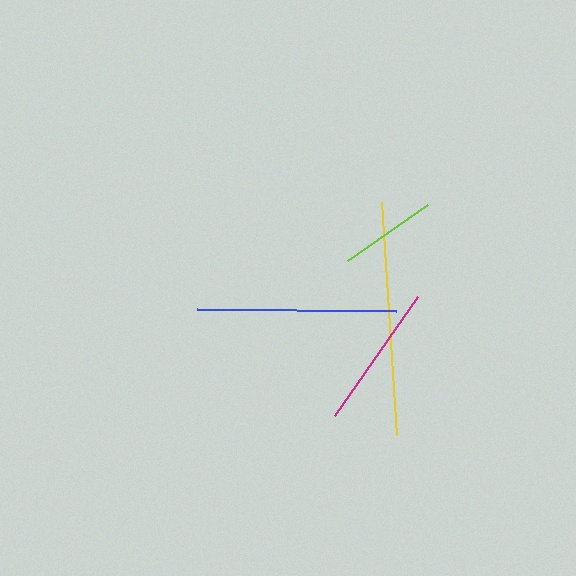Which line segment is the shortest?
The lime line is the shortest at approximately 98 pixels.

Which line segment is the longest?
The yellow line is the longest at approximately 233 pixels.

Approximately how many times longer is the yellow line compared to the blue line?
The yellow line is approximately 1.2 times the length of the blue line.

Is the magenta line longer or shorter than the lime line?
The magenta line is longer than the lime line.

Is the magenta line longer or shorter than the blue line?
The blue line is longer than the magenta line.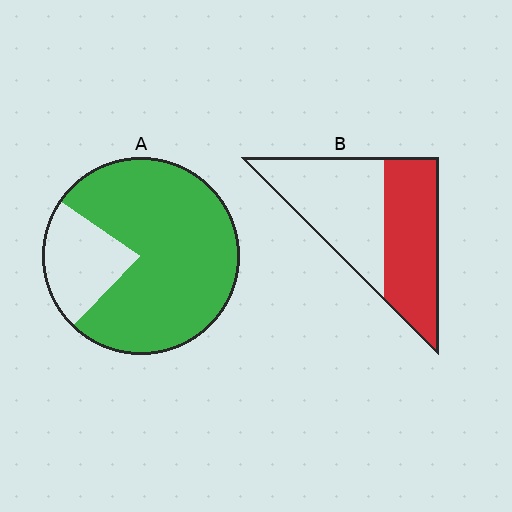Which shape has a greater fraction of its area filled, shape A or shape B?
Shape A.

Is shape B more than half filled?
Roughly half.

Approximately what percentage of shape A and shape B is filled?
A is approximately 80% and B is approximately 50%.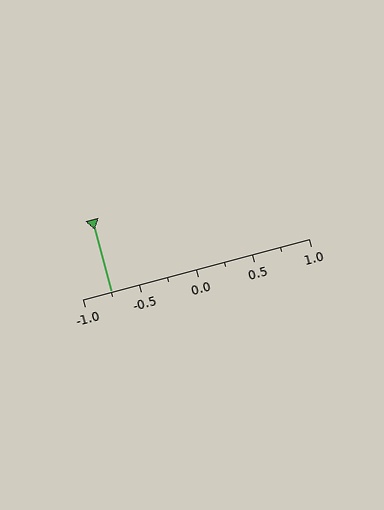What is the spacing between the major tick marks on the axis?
The major ticks are spaced 0.5 apart.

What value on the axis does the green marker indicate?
The marker indicates approximately -0.75.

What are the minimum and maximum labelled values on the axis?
The axis runs from -1.0 to 1.0.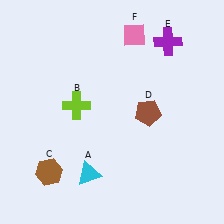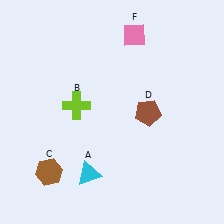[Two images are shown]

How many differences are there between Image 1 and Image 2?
There is 1 difference between the two images.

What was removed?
The purple cross (E) was removed in Image 2.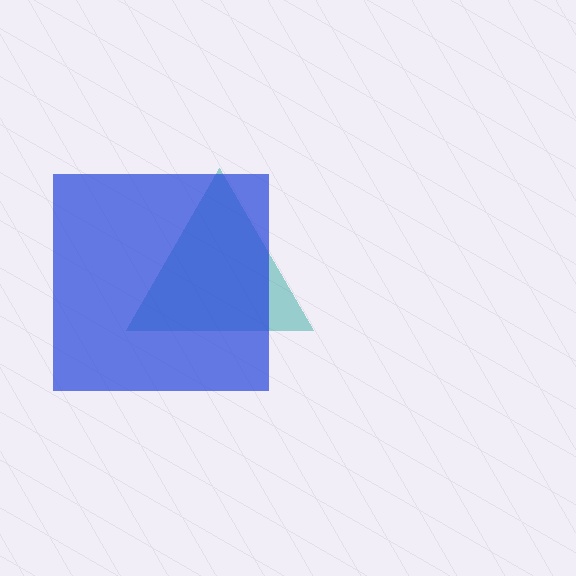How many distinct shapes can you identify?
There are 2 distinct shapes: a teal triangle, a blue square.